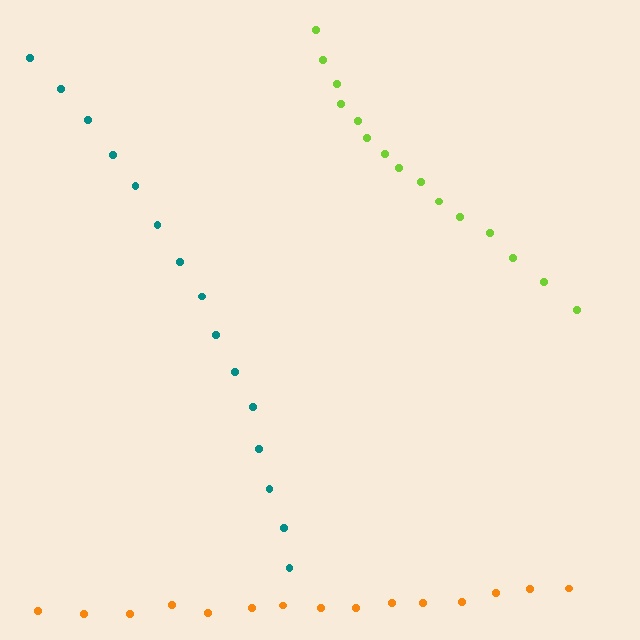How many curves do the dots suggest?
There are 3 distinct paths.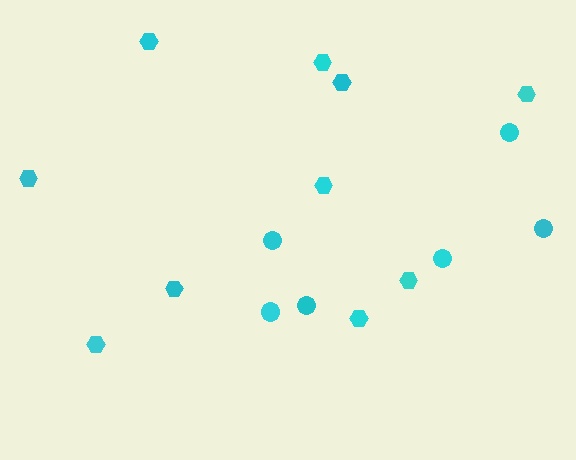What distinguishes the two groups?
There are 2 groups: one group of circles (6) and one group of hexagons (10).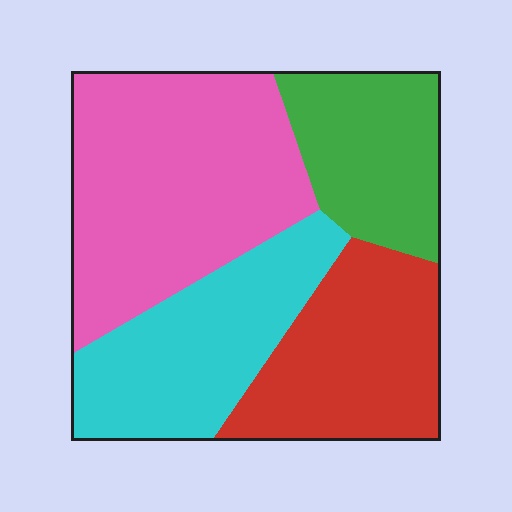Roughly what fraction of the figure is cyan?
Cyan covers around 25% of the figure.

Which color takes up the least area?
Green, at roughly 20%.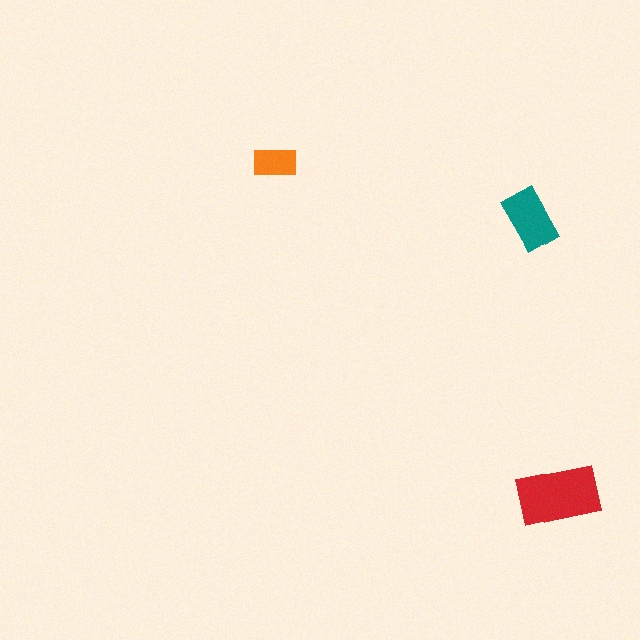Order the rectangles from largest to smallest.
the red one, the teal one, the orange one.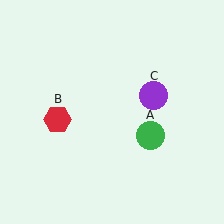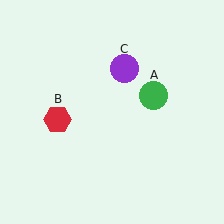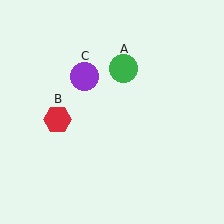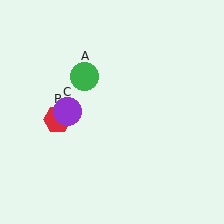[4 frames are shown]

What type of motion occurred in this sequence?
The green circle (object A), purple circle (object C) rotated counterclockwise around the center of the scene.